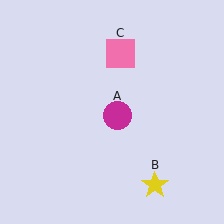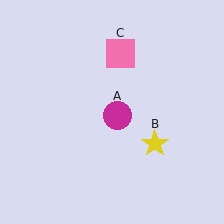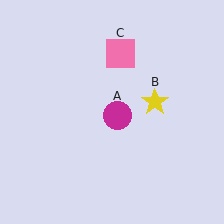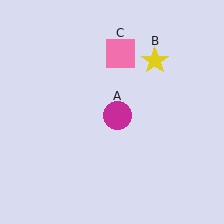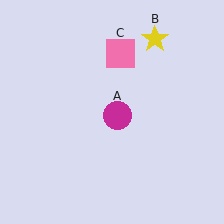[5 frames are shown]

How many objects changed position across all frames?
1 object changed position: yellow star (object B).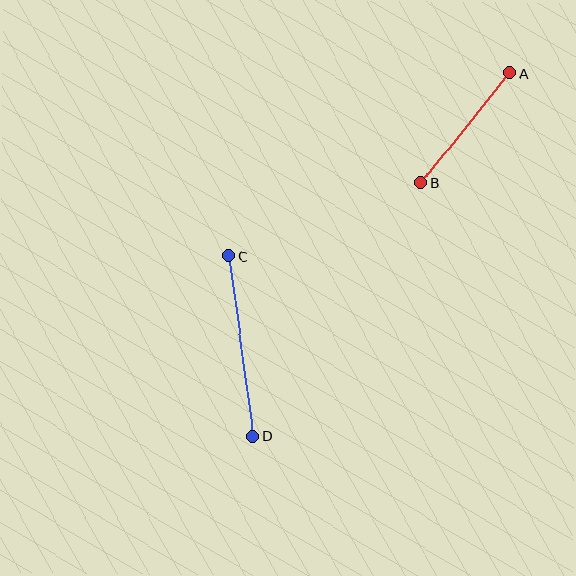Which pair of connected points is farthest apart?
Points C and D are farthest apart.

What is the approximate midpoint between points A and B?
The midpoint is at approximately (465, 128) pixels.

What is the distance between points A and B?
The distance is approximately 141 pixels.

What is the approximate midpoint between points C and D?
The midpoint is at approximately (241, 346) pixels.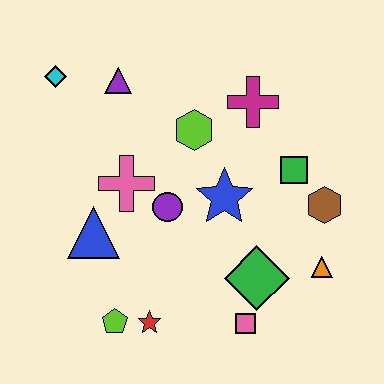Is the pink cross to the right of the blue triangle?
Yes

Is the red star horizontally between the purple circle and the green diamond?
No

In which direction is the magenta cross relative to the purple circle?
The magenta cross is above the purple circle.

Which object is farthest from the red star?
The cyan diamond is farthest from the red star.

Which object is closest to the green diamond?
The pink square is closest to the green diamond.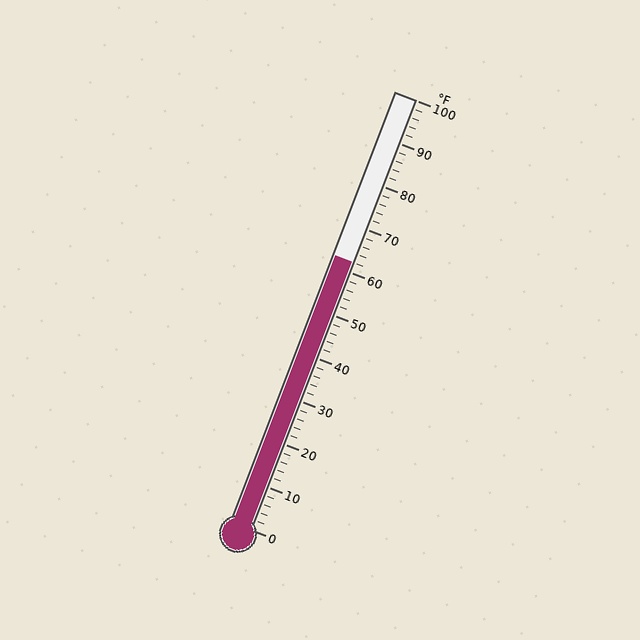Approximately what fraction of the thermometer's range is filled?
The thermometer is filled to approximately 60% of its range.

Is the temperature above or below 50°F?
The temperature is above 50°F.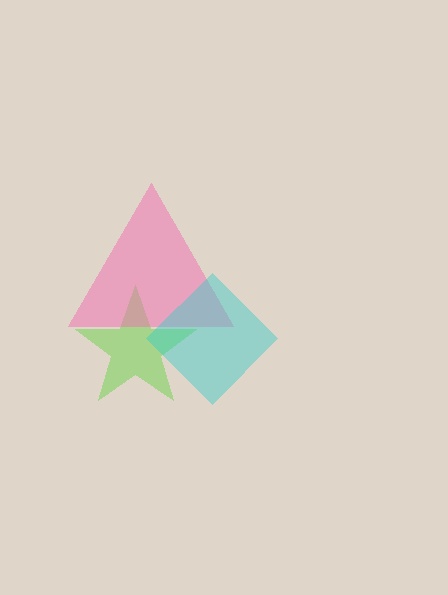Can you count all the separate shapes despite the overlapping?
Yes, there are 3 separate shapes.